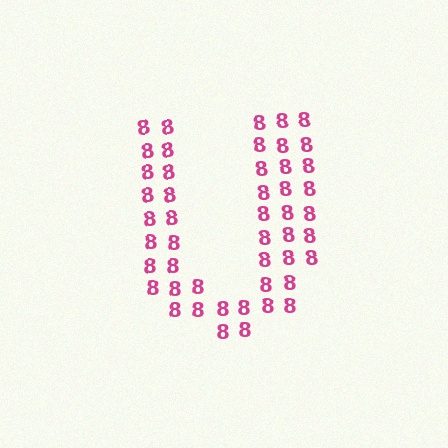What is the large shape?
The large shape is the letter U.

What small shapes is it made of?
It is made of small digit 8's.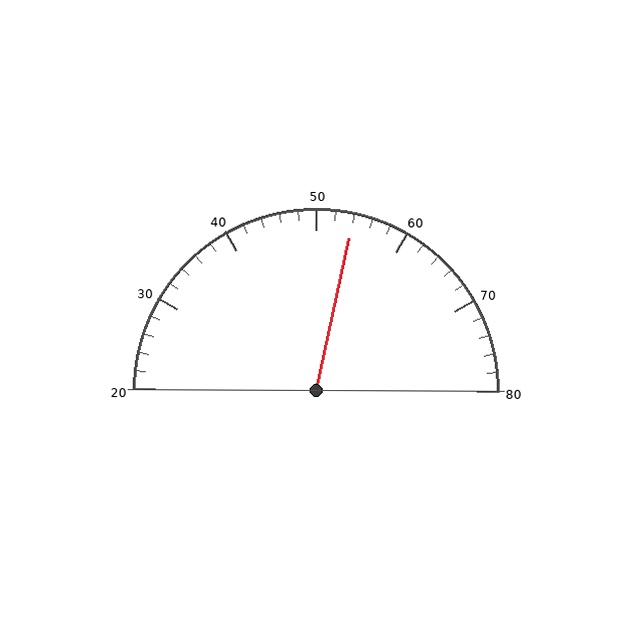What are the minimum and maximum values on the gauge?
The gauge ranges from 20 to 80.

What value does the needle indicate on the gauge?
The needle indicates approximately 54.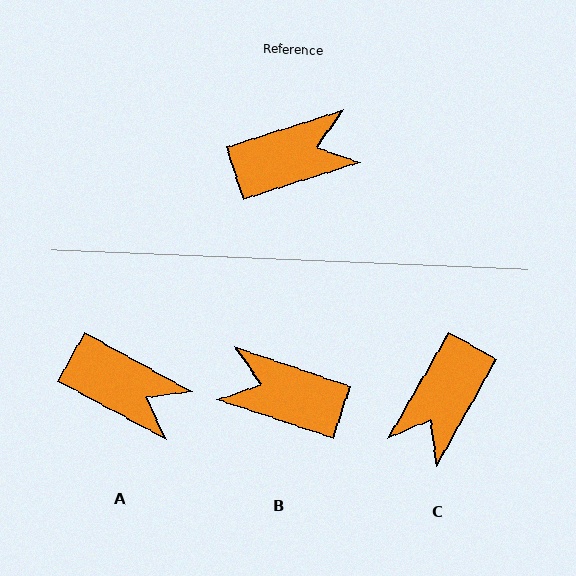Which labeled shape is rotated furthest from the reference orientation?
B, about 144 degrees away.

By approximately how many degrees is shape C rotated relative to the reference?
Approximately 137 degrees clockwise.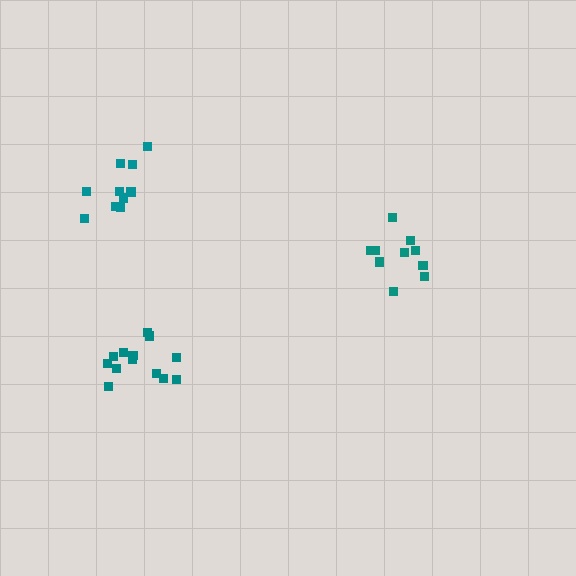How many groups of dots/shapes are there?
There are 3 groups.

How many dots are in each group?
Group 1: 10 dots, Group 2: 10 dots, Group 3: 13 dots (33 total).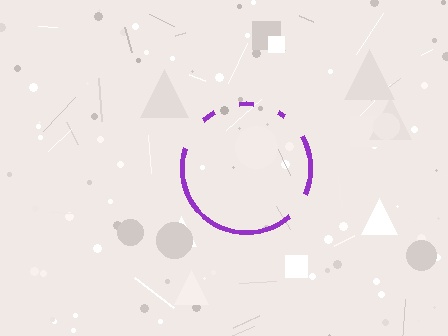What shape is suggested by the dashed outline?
The dashed outline suggests a circle.